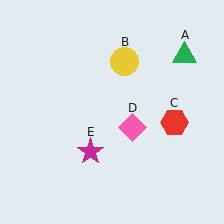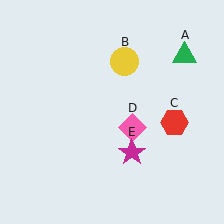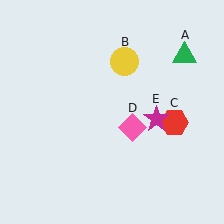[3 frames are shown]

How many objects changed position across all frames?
1 object changed position: magenta star (object E).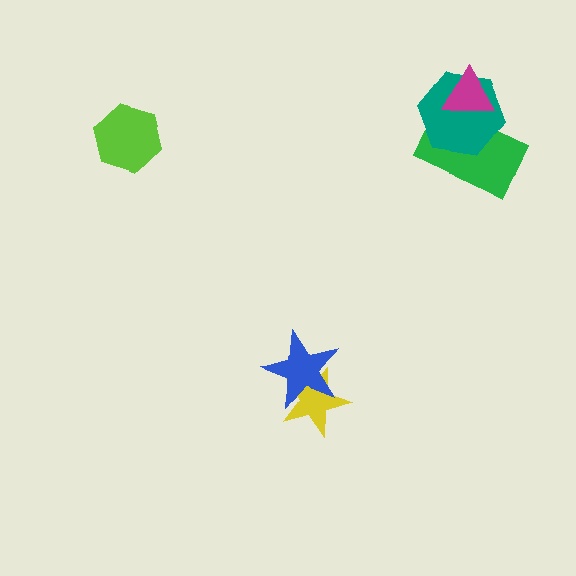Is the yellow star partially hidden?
Yes, it is partially covered by another shape.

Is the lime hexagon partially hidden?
No, no other shape covers it.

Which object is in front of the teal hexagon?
The magenta triangle is in front of the teal hexagon.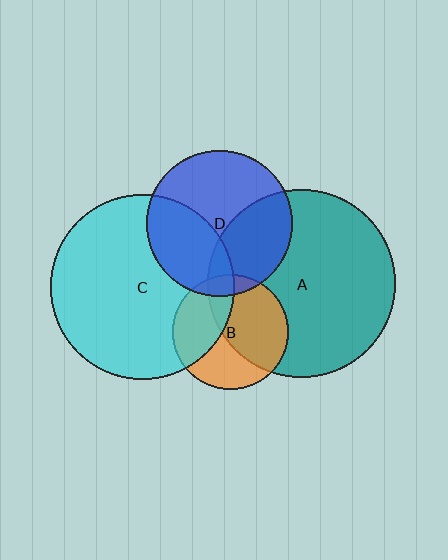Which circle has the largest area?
Circle A (teal).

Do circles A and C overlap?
Yes.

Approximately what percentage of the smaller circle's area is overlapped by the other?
Approximately 5%.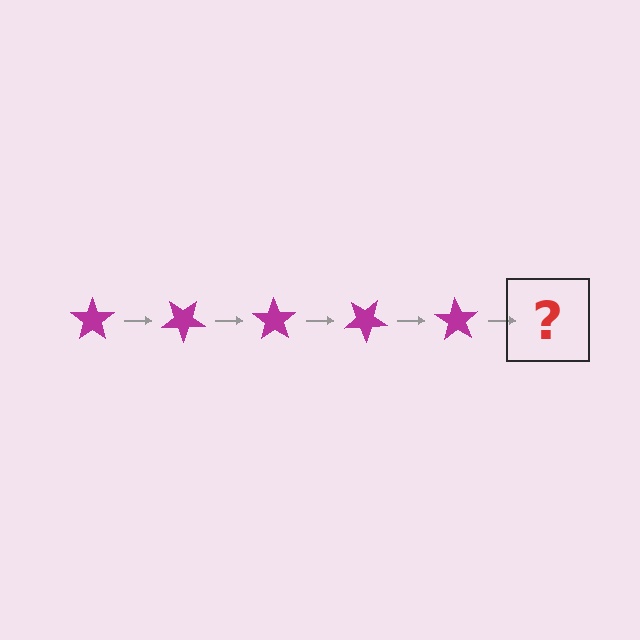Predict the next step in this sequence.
The next step is a magenta star rotated 175 degrees.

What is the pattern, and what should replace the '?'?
The pattern is that the star rotates 35 degrees each step. The '?' should be a magenta star rotated 175 degrees.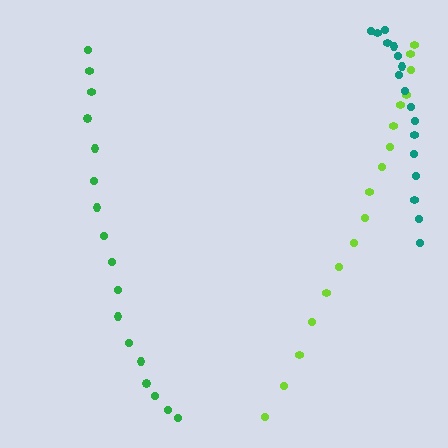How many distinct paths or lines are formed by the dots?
There are 3 distinct paths.